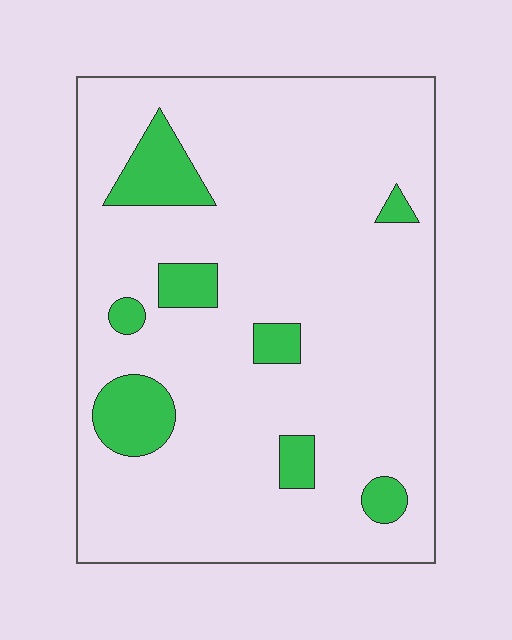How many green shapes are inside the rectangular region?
8.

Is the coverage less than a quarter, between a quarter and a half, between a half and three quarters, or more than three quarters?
Less than a quarter.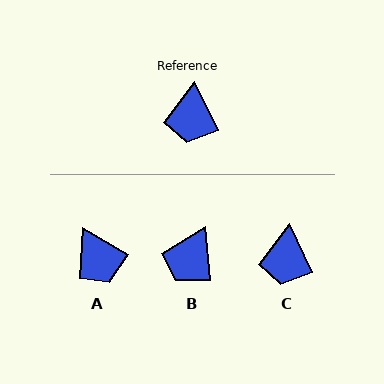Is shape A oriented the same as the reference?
No, it is off by about 35 degrees.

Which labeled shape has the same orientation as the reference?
C.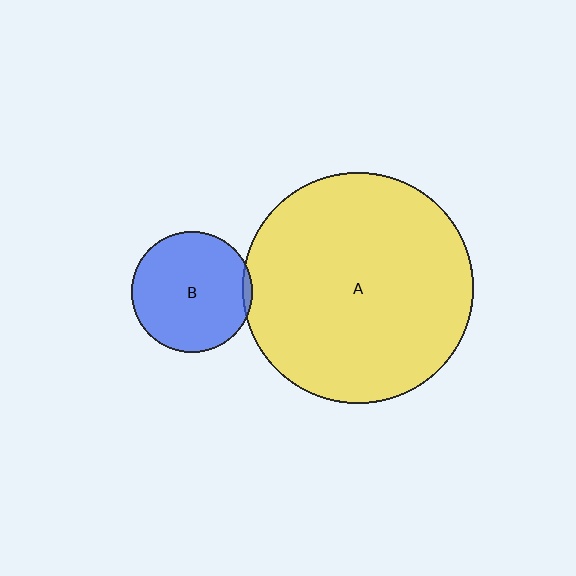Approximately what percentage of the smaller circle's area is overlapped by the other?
Approximately 5%.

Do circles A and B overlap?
Yes.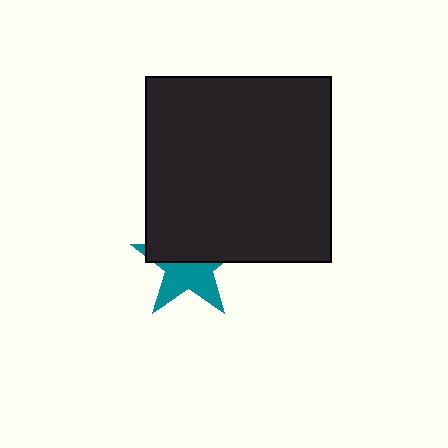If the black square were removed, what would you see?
You would see the complete teal star.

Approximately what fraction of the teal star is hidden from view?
Roughly 52% of the teal star is hidden behind the black square.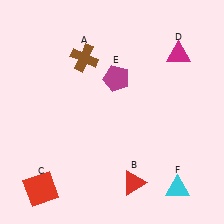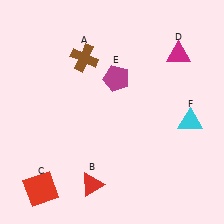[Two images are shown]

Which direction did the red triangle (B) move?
The red triangle (B) moved left.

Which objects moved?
The objects that moved are: the red triangle (B), the cyan triangle (F).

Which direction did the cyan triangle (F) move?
The cyan triangle (F) moved up.